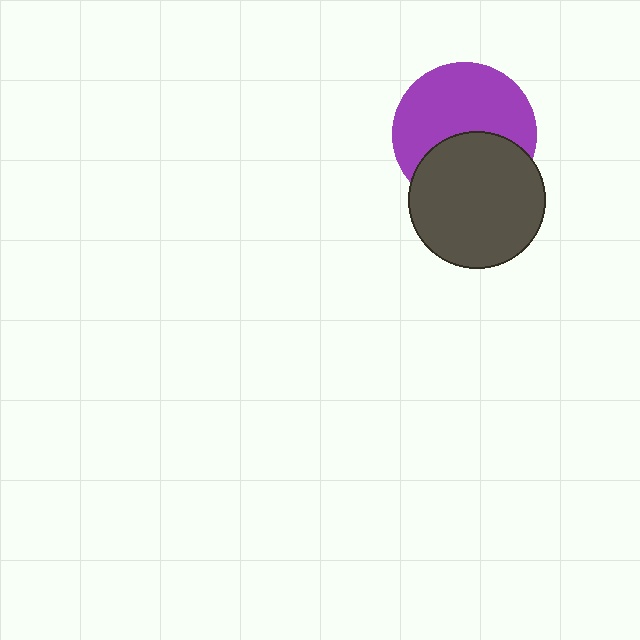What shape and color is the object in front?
The object in front is a dark gray circle.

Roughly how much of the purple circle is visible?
About half of it is visible (roughly 60%).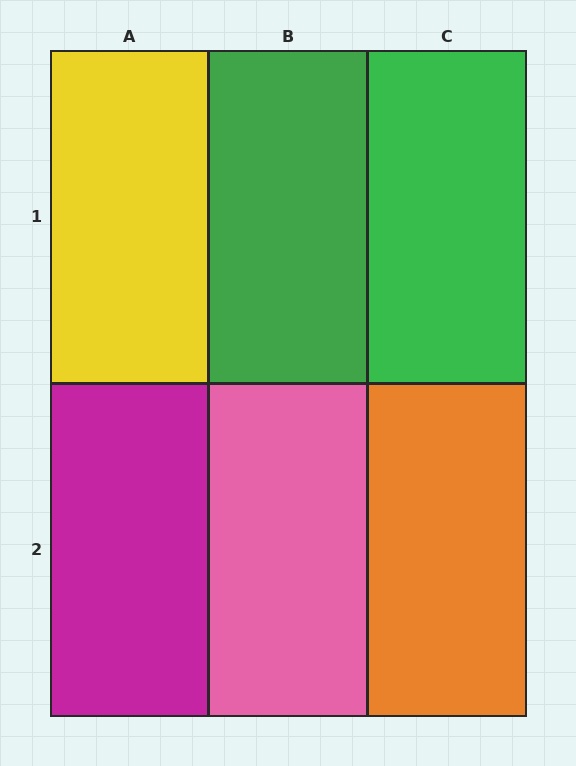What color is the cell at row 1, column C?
Green.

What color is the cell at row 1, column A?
Yellow.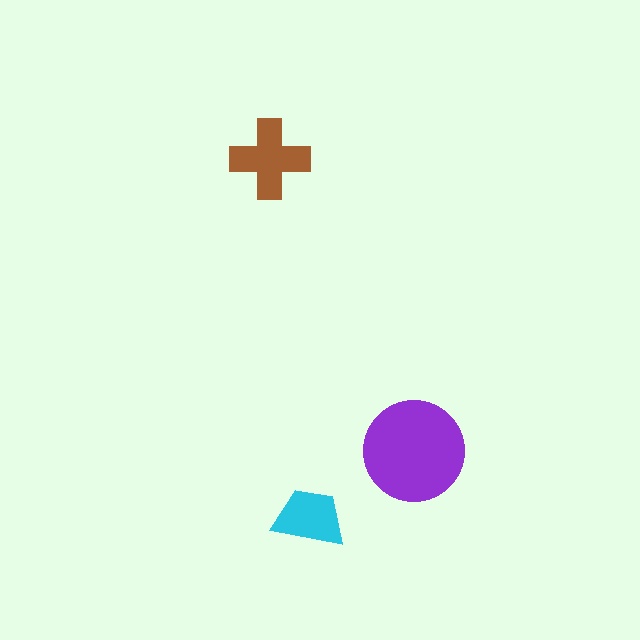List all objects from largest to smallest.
The purple circle, the brown cross, the cyan trapezoid.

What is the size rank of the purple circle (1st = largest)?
1st.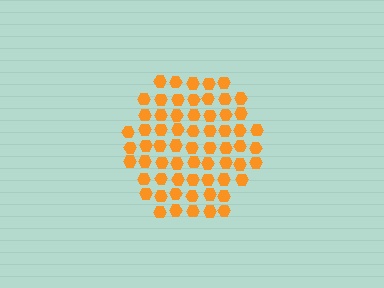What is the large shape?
The large shape is a hexagon.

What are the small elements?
The small elements are hexagons.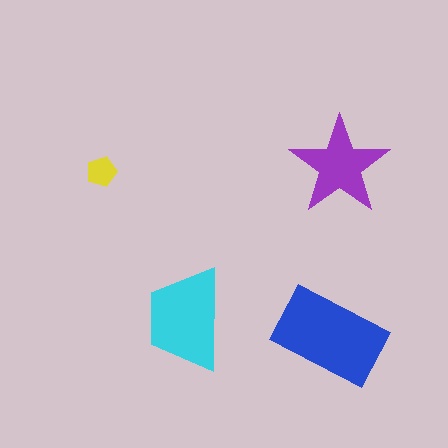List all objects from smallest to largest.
The yellow pentagon, the purple star, the cyan trapezoid, the blue rectangle.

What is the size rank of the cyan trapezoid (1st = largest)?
2nd.